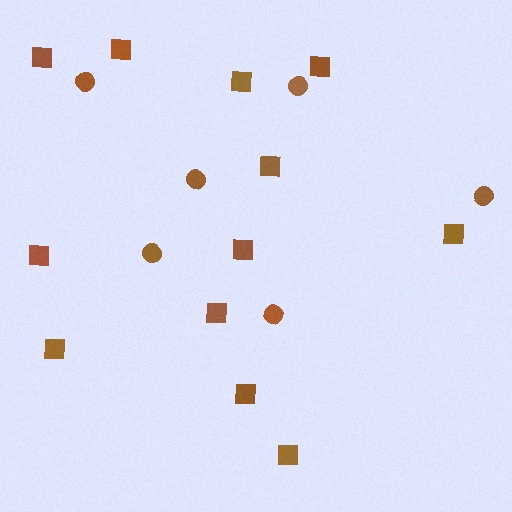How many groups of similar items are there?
There are 2 groups: one group of squares (12) and one group of circles (6).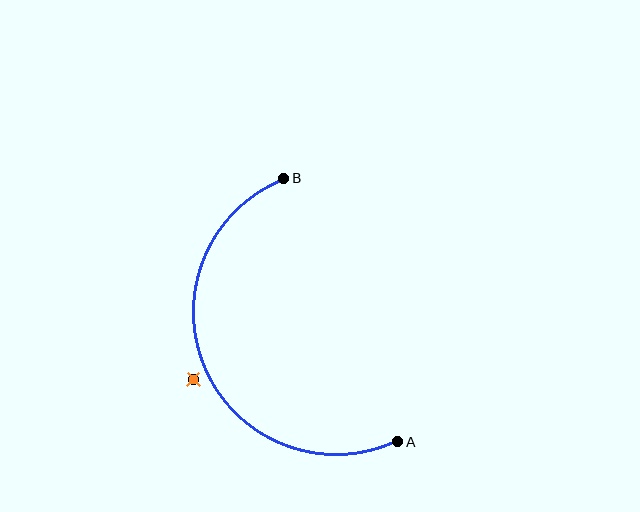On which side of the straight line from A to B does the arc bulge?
The arc bulges to the left of the straight line connecting A and B.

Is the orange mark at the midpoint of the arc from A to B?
No — the orange mark does not lie on the arc at all. It sits slightly outside the curve.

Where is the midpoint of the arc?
The arc midpoint is the point on the curve farthest from the straight line joining A and B. It sits to the left of that line.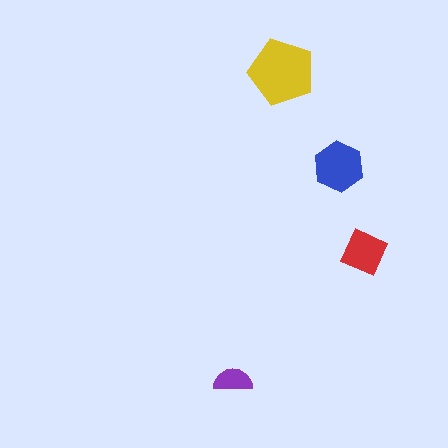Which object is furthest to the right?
The red diamond is rightmost.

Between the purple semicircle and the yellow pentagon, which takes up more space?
The yellow pentagon.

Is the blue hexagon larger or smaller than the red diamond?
Larger.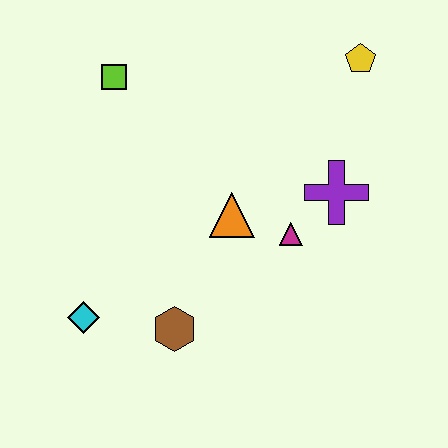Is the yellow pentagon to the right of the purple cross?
Yes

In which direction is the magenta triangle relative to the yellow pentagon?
The magenta triangle is below the yellow pentagon.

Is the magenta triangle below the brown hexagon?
No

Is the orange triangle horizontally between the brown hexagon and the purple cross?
Yes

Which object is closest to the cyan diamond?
The brown hexagon is closest to the cyan diamond.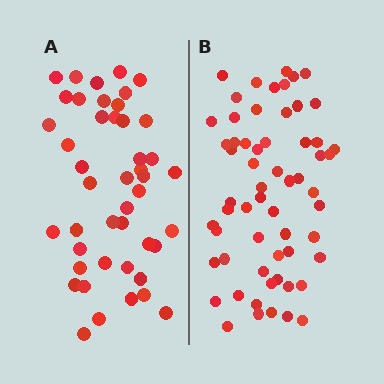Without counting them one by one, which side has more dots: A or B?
Region B (the right region) has more dots.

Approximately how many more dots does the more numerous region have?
Region B has approximately 15 more dots than region A.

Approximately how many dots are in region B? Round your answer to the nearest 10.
About 60 dots.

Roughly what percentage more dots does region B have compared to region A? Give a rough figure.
About 35% more.